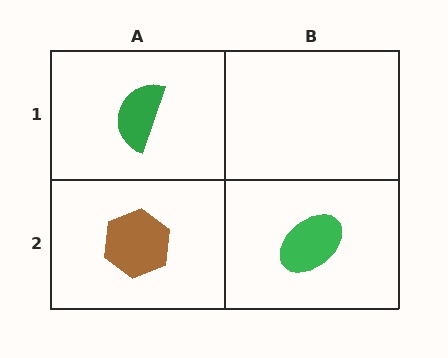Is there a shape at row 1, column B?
No, that cell is empty.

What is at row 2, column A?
A brown hexagon.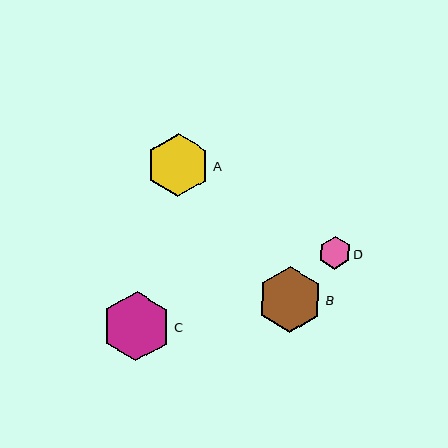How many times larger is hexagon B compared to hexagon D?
Hexagon B is approximately 2.0 times the size of hexagon D.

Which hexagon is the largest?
Hexagon C is the largest with a size of approximately 69 pixels.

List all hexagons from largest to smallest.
From largest to smallest: C, B, A, D.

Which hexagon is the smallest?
Hexagon D is the smallest with a size of approximately 32 pixels.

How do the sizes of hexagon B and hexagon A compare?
Hexagon B and hexagon A are approximately the same size.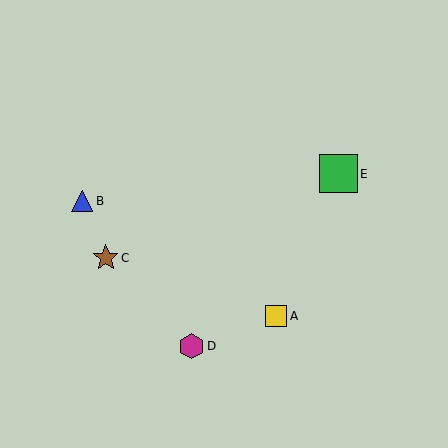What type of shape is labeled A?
Shape A is a yellow square.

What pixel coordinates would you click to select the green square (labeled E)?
Click at (339, 174) to select the green square E.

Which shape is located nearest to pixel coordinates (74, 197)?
The blue triangle (labeled B) at (82, 201) is nearest to that location.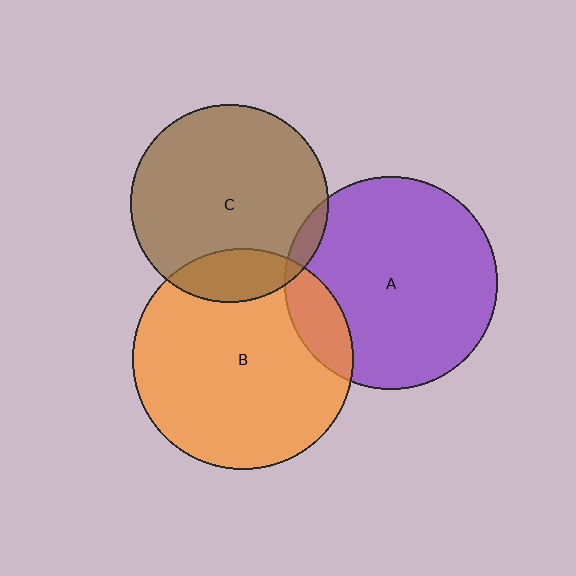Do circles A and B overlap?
Yes.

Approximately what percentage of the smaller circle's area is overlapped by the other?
Approximately 15%.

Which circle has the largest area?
Circle B (orange).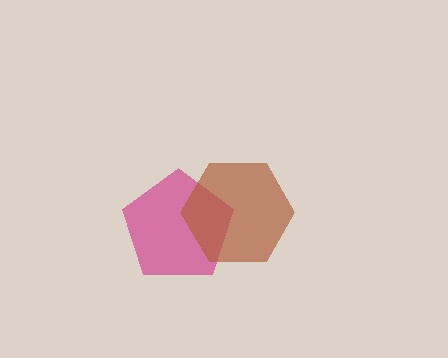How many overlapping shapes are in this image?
There are 2 overlapping shapes in the image.